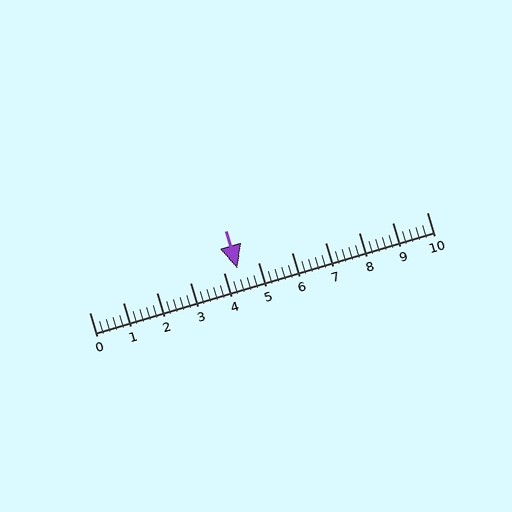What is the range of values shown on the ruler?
The ruler shows values from 0 to 10.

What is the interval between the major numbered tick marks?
The major tick marks are spaced 1 units apart.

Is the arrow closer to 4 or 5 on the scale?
The arrow is closer to 4.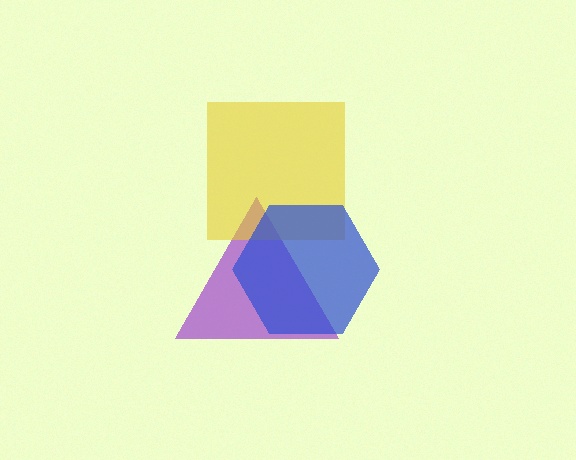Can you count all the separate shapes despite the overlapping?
Yes, there are 3 separate shapes.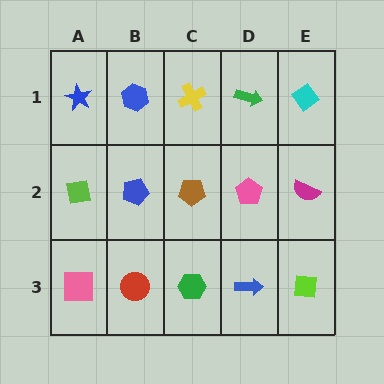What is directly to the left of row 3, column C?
A red circle.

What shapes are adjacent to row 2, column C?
A yellow cross (row 1, column C), a green hexagon (row 3, column C), a blue pentagon (row 2, column B), a pink pentagon (row 2, column D).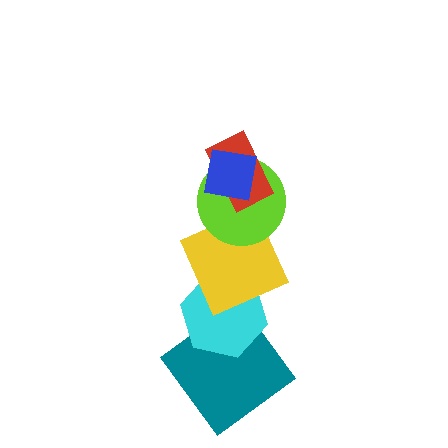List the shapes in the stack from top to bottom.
From top to bottom: the blue square, the red rectangle, the lime circle, the yellow square, the cyan hexagon, the teal diamond.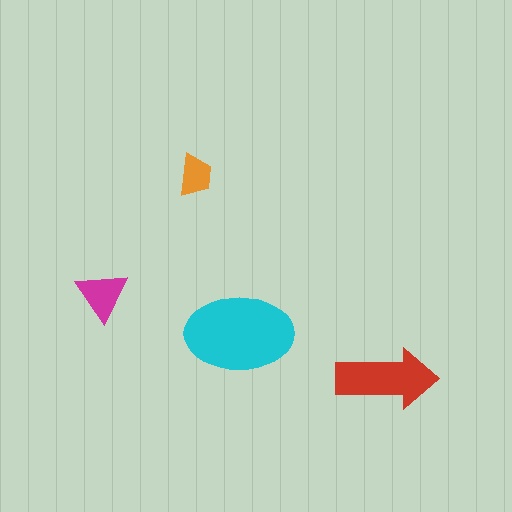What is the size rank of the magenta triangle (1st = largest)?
3rd.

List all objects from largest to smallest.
The cyan ellipse, the red arrow, the magenta triangle, the orange trapezoid.